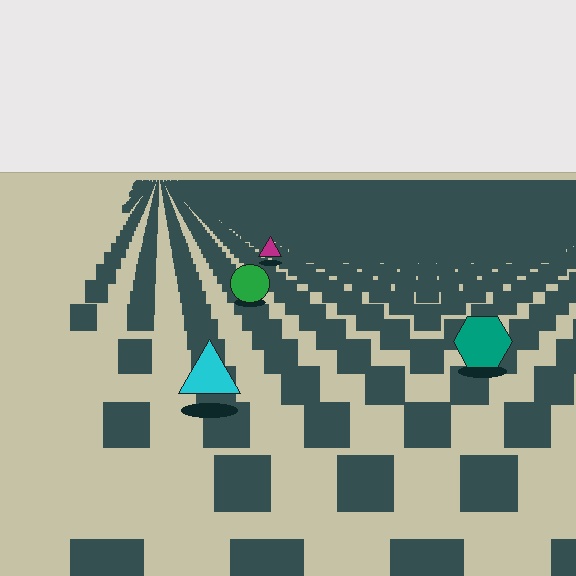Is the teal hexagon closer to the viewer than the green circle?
Yes. The teal hexagon is closer — you can tell from the texture gradient: the ground texture is coarser near it.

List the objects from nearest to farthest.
From nearest to farthest: the cyan triangle, the teal hexagon, the green circle, the magenta triangle.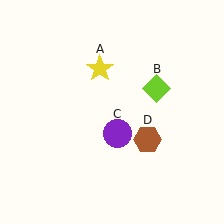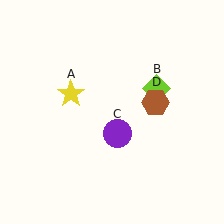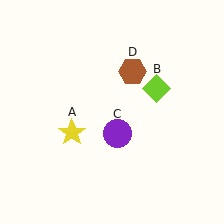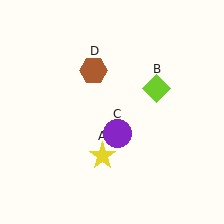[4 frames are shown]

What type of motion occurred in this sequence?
The yellow star (object A), brown hexagon (object D) rotated counterclockwise around the center of the scene.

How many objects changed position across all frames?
2 objects changed position: yellow star (object A), brown hexagon (object D).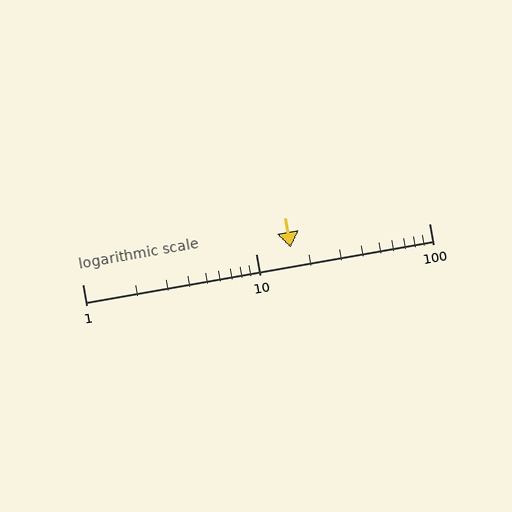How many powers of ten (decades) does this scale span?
The scale spans 2 decades, from 1 to 100.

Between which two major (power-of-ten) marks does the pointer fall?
The pointer is between 10 and 100.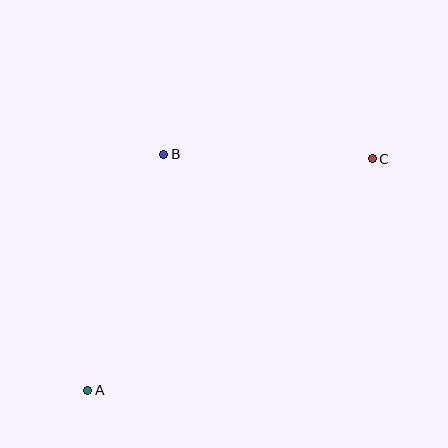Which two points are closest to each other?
Points B and C are closest to each other.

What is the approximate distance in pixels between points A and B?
The distance between A and B is approximately 248 pixels.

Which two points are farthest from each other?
Points A and C are farthest from each other.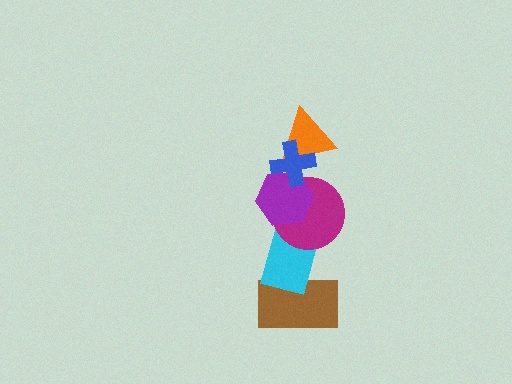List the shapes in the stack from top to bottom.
From top to bottom: the blue cross, the orange triangle, the purple hexagon, the magenta circle, the cyan rectangle, the brown rectangle.